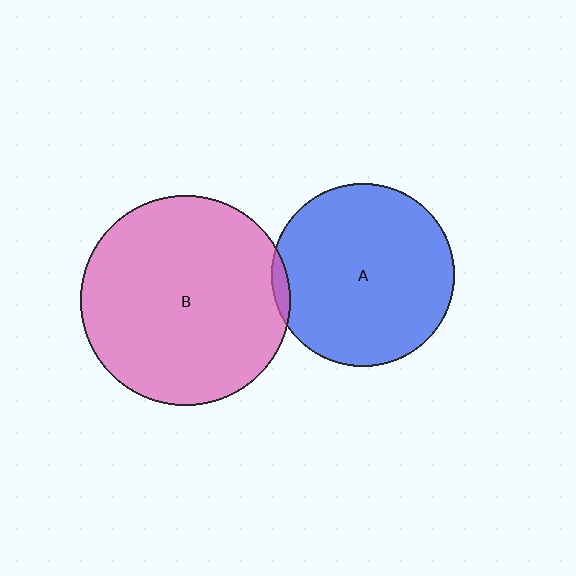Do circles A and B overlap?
Yes.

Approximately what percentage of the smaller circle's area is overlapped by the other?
Approximately 5%.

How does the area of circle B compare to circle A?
Approximately 1.3 times.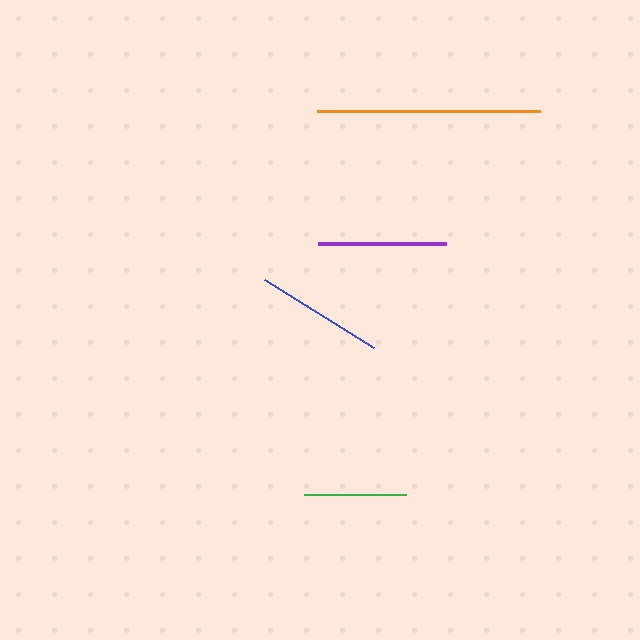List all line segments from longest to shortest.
From longest to shortest: orange, blue, purple, green.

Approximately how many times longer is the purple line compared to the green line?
The purple line is approximately 1.3 times the length of the green line.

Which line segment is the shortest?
The green line is the shortest at approximately 101 pixels.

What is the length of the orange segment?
The orange segment is approximately 223 pixels long.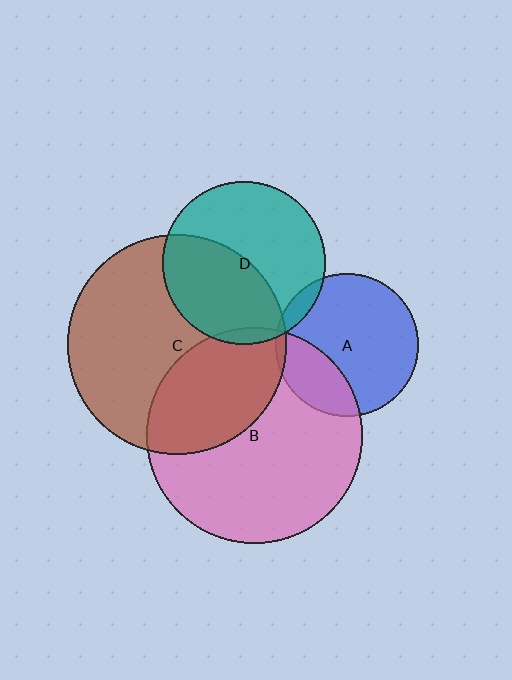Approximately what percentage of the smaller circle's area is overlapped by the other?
Approximately 25%.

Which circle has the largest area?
Circle C (brown).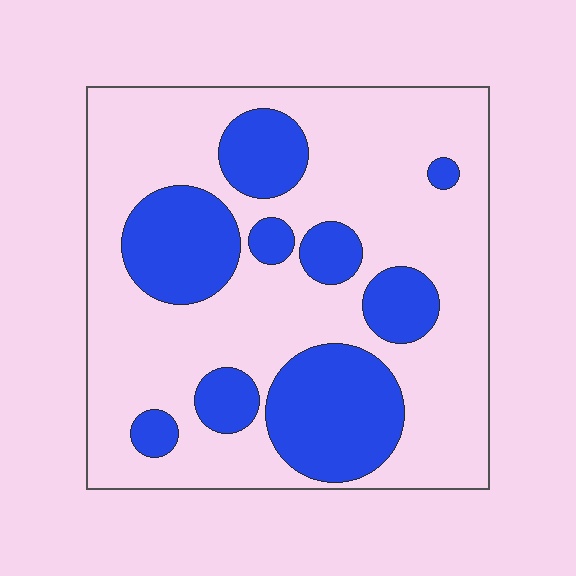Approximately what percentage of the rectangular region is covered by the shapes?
Approximately 30%.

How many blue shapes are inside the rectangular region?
9.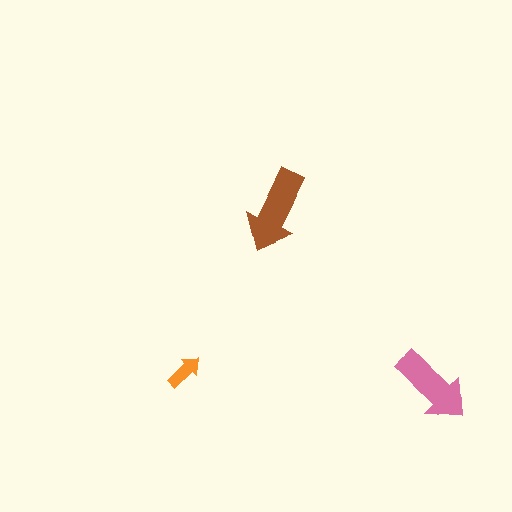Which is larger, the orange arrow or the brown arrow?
The brown one.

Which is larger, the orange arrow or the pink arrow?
The pink one.